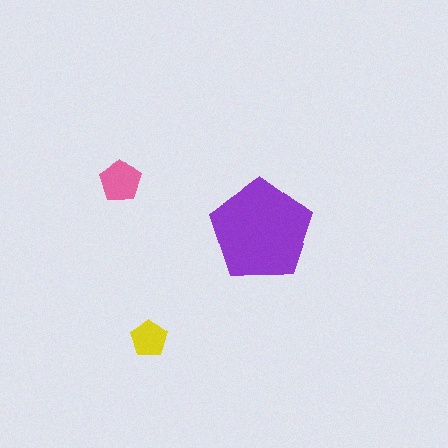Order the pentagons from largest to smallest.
the purple one, the pink one, the yellow one.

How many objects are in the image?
There are 3 objects in the image.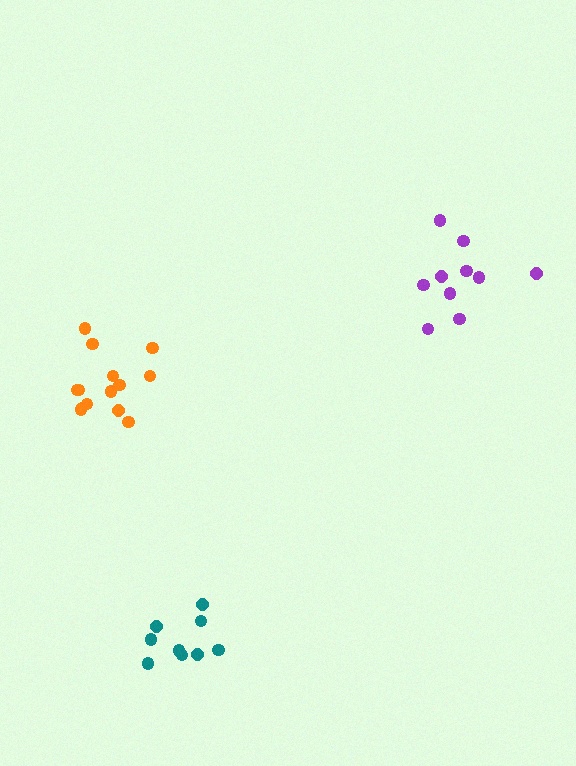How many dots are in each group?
Group 1: 9 dots, Group 2: 10 dots, Group 3: 14 dots (33 total).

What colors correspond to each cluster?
The clusters are colored: teal, purple, orange.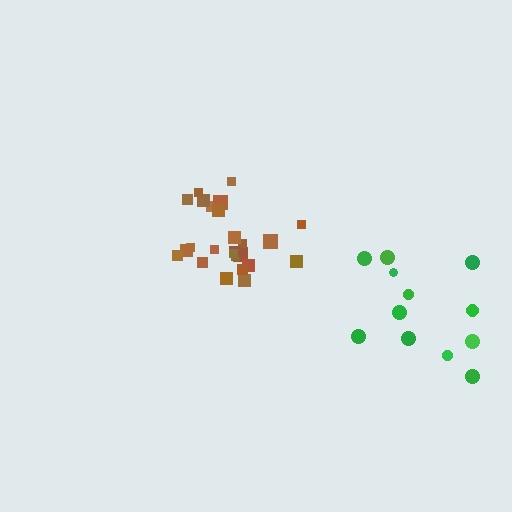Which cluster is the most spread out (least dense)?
Green.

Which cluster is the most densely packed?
Brown.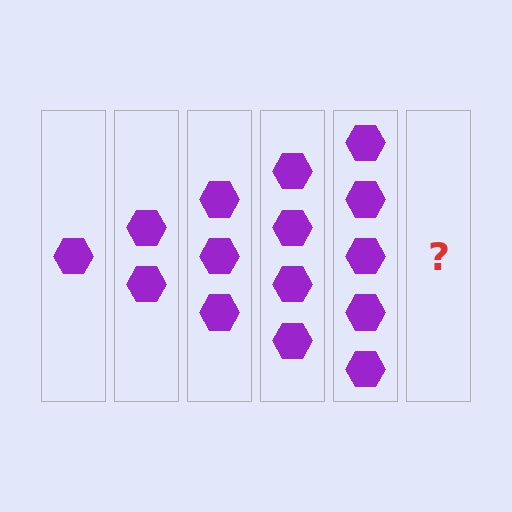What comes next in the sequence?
The next element should be 6 hexagons.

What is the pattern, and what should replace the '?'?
The pattern is that each step adds one more hexagon. The '?' should be 6 hexagons.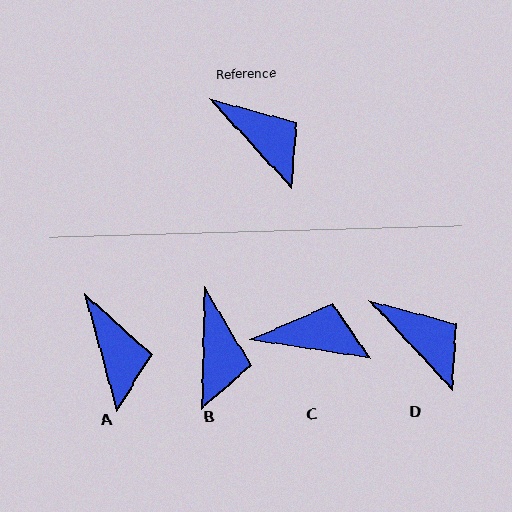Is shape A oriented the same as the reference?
No, it is off by about 28 degrees.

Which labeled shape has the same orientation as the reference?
D.